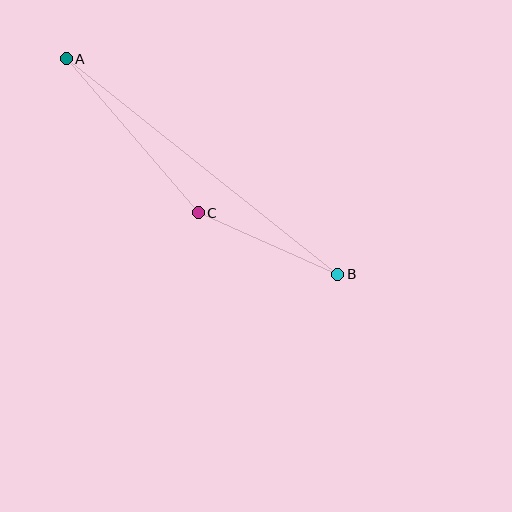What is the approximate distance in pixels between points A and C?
The distance between A and C is approximately 203 pixels.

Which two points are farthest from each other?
Points A and B are farthest from each other.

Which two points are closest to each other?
Points B and C are closest to each other.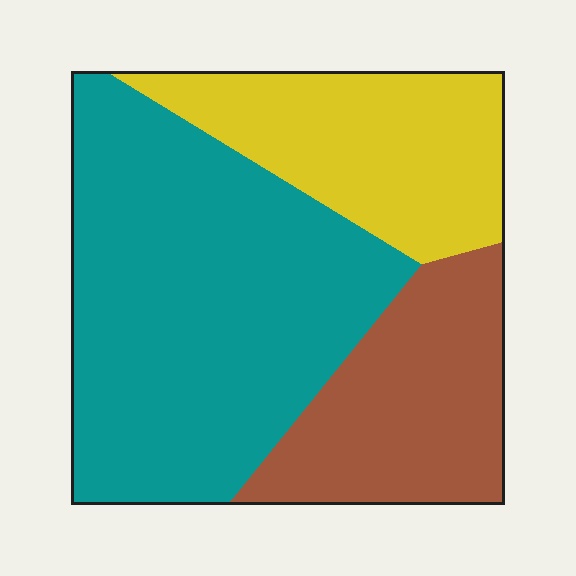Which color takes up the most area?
Teal, at roughly 50%.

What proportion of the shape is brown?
Brown covers about 25% of the shape.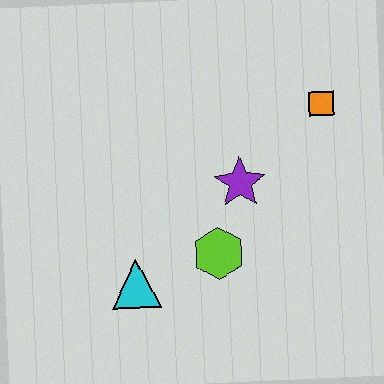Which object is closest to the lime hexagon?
The purple star is closest to the lime hexagon.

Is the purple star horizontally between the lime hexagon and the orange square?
Yes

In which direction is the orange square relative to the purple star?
The orange square is to the right of the purple star.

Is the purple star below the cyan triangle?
No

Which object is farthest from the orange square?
The cyan triangle is farthest from the orange square.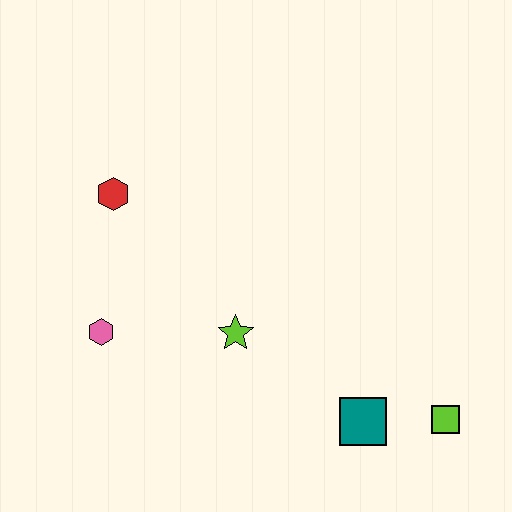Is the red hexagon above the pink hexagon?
Yes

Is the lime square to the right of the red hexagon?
Yes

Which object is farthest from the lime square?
The red hexagon is farthest from the lime square.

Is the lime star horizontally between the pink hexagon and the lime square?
Yes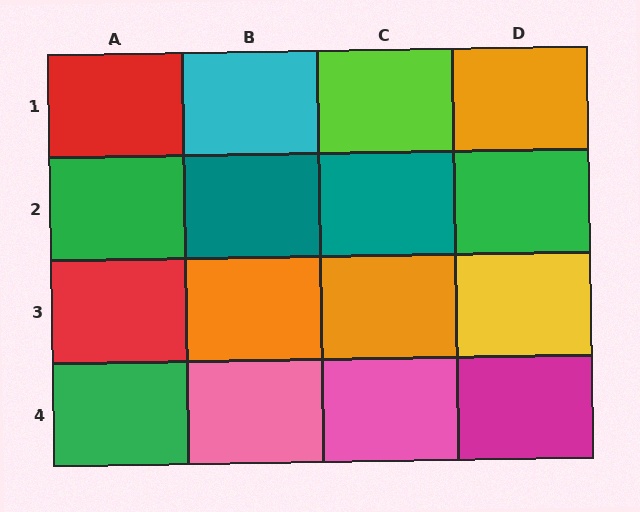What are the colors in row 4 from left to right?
Green, pink, pink, magenta.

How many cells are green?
3 cells are green.